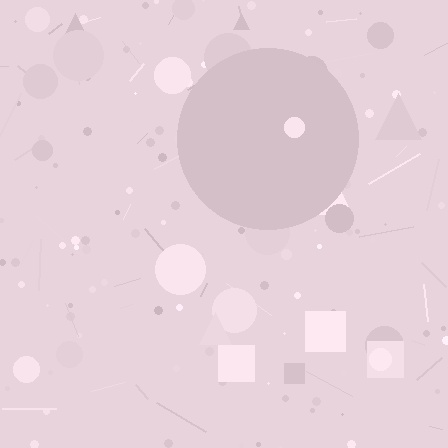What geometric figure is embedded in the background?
A circle is embedded in the background.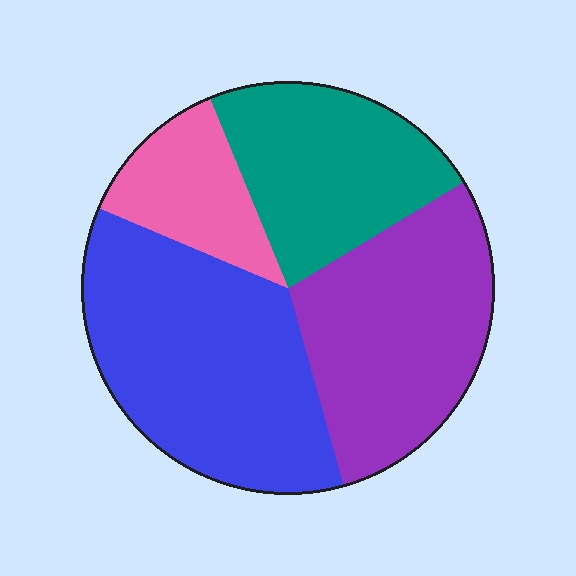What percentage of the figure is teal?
Teal covers 23% of the figure.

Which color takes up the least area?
Pink, at roughly 10%.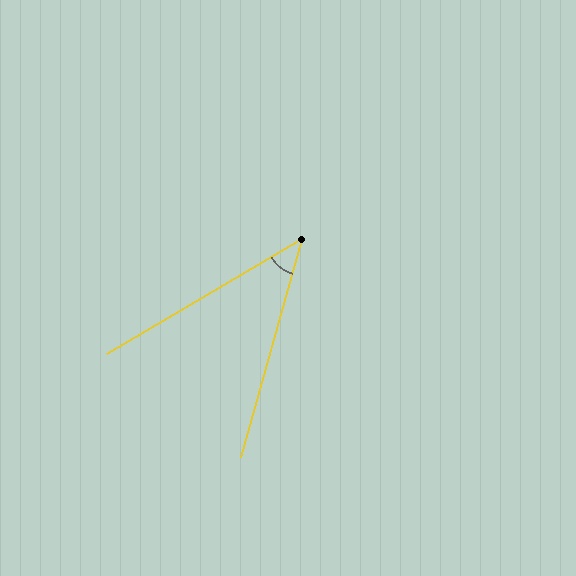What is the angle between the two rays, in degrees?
Approximately 44 degrees.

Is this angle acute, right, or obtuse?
It is acute.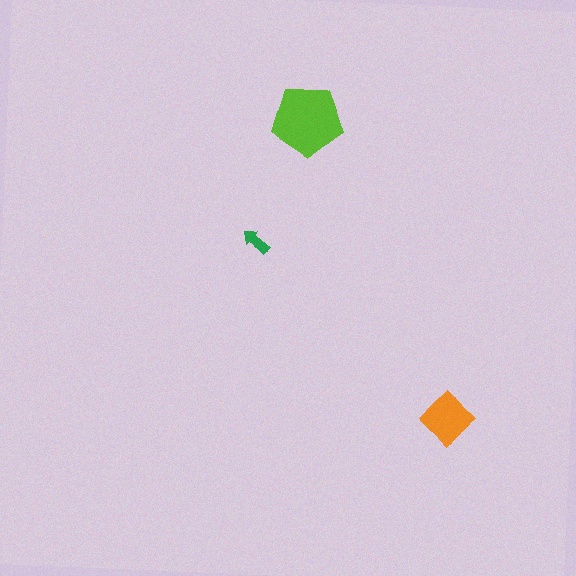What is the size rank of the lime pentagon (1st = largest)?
1st.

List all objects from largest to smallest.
The lime pentagon, the orange diamond, the green arrow.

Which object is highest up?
The lime pentagon is topmost.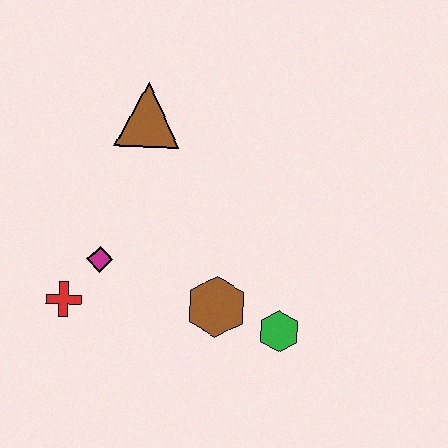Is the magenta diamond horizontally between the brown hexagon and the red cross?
Yes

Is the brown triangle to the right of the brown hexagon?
No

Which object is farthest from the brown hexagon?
The brown triangle is farthest from the brown hexagon.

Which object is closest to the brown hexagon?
The green hexagon is closest to the brown hexagon.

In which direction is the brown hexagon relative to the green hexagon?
The brown hexagon is to the left of the green hexagon.